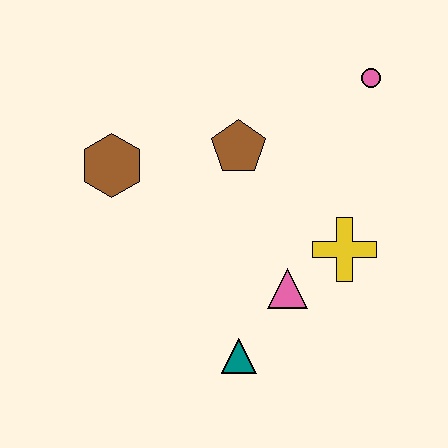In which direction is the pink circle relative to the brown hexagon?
The pink circle is to the right of the brown hexagon.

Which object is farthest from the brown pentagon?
The teal triangle is farthest from the brown pentagon.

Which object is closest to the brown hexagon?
The brown pentagon is closest to the brown hexagon.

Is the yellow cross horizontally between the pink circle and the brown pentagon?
Yes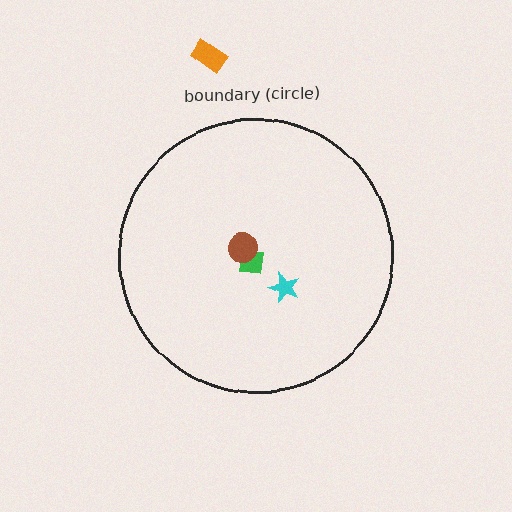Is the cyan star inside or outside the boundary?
Inside.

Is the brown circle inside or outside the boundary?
Inside.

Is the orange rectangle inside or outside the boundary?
Outside.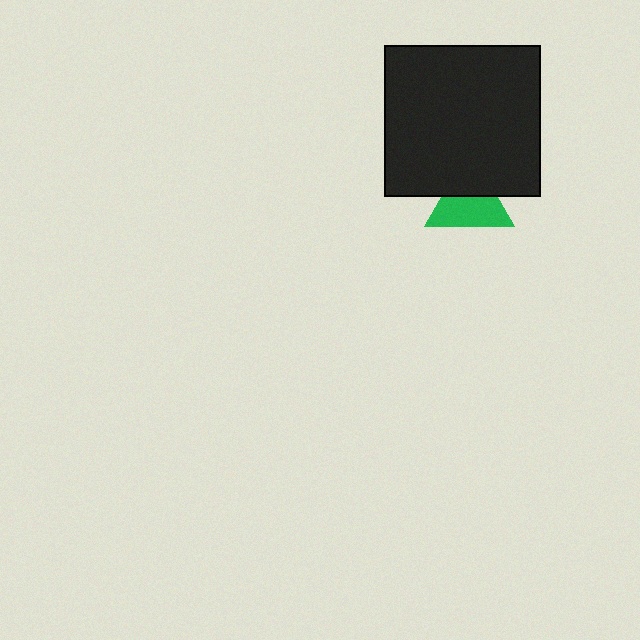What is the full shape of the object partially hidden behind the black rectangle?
The partially hidden object is a green triangle.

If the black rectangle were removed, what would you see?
You would see the complete green triangle.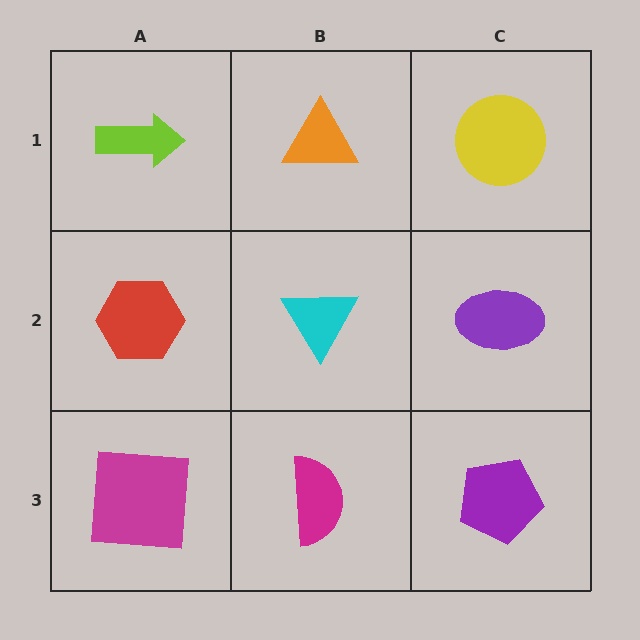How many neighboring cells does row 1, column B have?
3.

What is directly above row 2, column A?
A lime arrow.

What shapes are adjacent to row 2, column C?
A yellow circle (row 1, column C), a purple pentagon (row 3, column C), a cyan triangle (row 2, column B).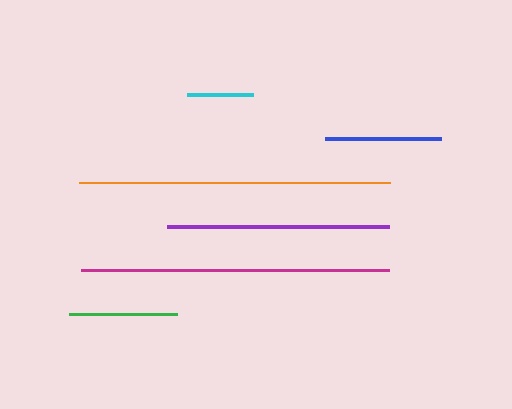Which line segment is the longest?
The orange line is the longest at approximately 311 pixels.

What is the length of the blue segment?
The blue segment is approximately 115 pixels long.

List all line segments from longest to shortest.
From longest to shortest: orange, magenta, purple, blue, green, cyan.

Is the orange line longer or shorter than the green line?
The orange line is longer than the green line.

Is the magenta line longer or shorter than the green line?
The magenta line is longer than the green line.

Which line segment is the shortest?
The cyan line is the shortest at approximately 66 pixels.